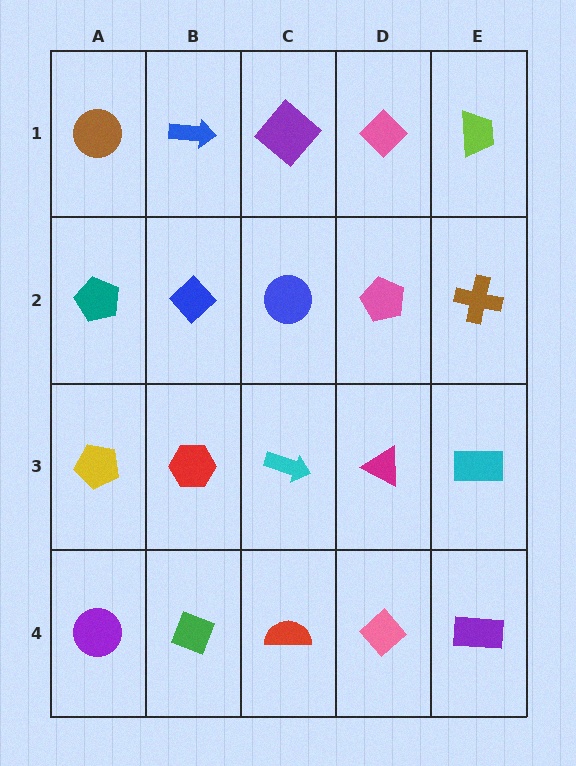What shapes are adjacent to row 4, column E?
A cyan rectangle (row 3, column E), a pink diamond (row 4, column D).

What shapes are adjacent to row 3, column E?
A brown cross (row 2, column E), a purple rectangle (row 4, column E), a magenta triangle (row 3, column D).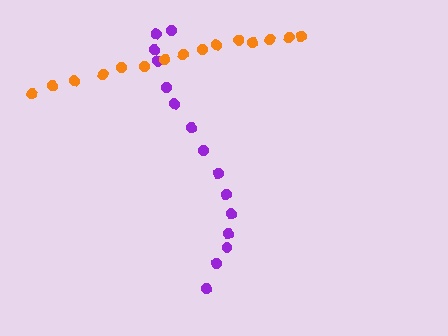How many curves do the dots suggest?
There are 2 distinct paths.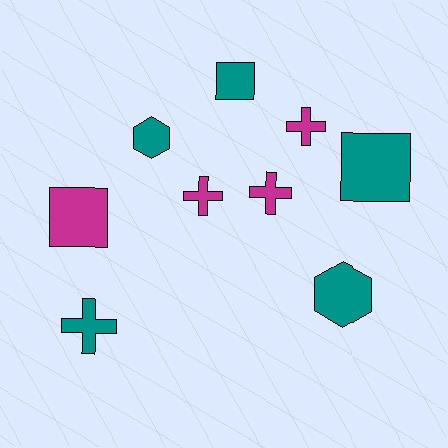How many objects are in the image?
There are 9 objects.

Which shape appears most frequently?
Cross, with 4 objects.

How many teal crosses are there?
There is 1 teal cross.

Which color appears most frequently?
Teal, with 5 objects.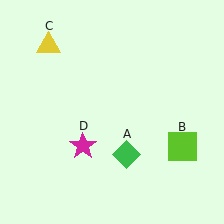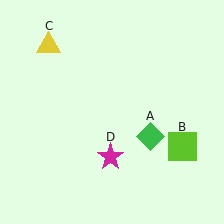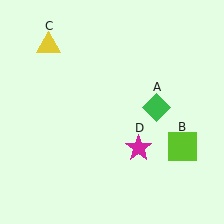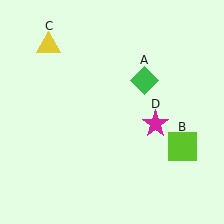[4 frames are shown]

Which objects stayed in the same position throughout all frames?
Lime square (object B) and yellow triangle (object C) remained stationary.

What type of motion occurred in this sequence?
The green diamond (object A), magenta star (object D) rotated counterclockwise around the center of the scene.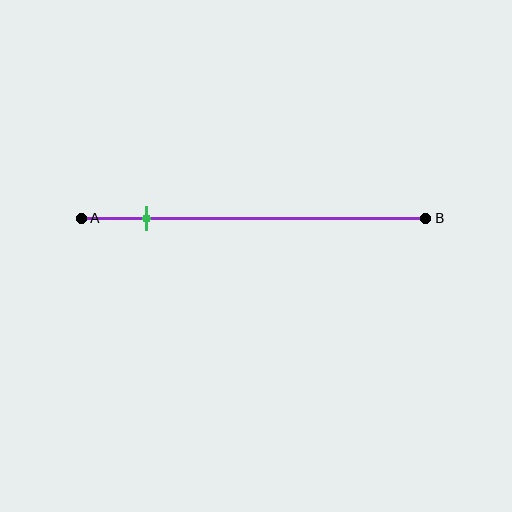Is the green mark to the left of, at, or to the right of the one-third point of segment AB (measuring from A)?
The green mark is to the left of the one-third point of segment AB.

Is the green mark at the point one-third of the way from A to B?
No, the mark is at about 20% from A, not at the 33% one-third point.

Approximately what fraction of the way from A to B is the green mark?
The green mark is approximately 20% of the way from A to B.